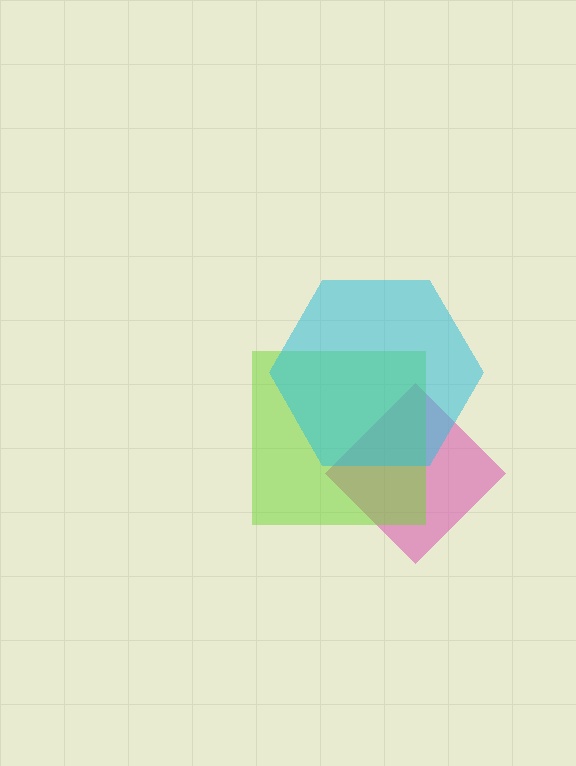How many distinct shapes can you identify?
There are 3 distinct shapes: a pink diamond, a lime square, a cyan hexagon.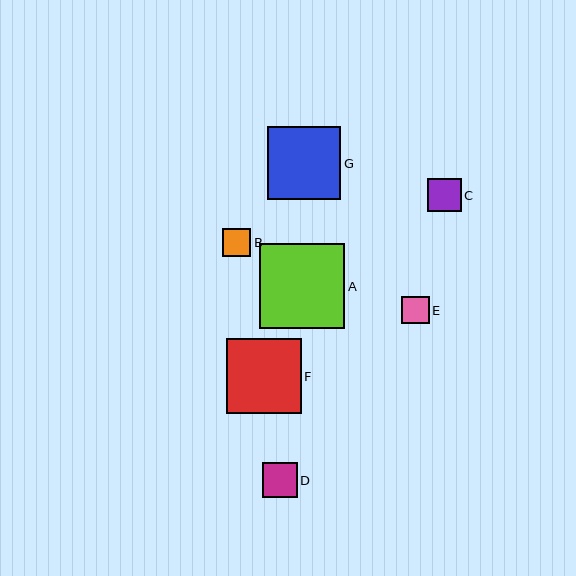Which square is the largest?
Square A is the largest with a size of approximately 85 pixels.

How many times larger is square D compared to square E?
Square D is approximately 1.3 times the size of square E.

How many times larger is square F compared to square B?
Square F is approximately 2.7 times the size of square B.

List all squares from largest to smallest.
From largest to smallest: A, F, G, D, C, B, E.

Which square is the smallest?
Square E is the smallest with a size of approximately 28 pixels.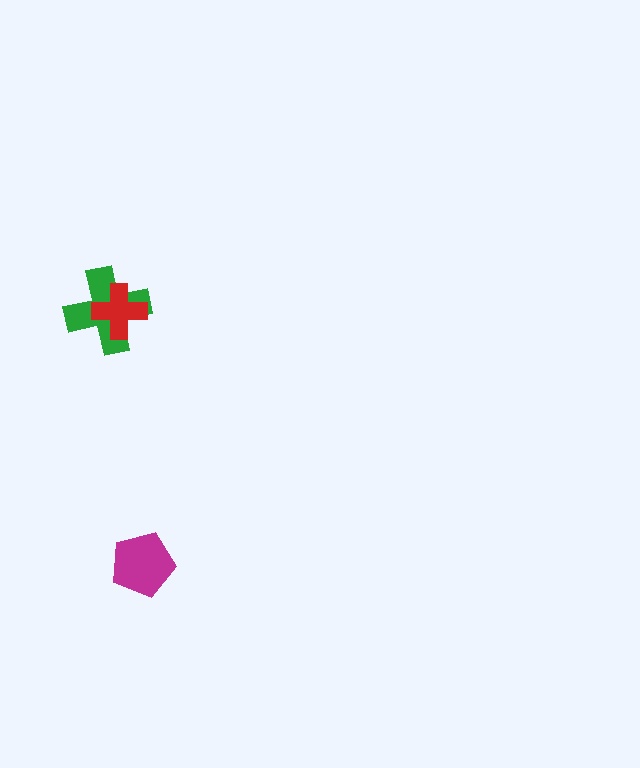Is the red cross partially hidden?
No, no other shape covers it.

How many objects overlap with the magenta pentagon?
0 objects overlap with the magenta pentagon.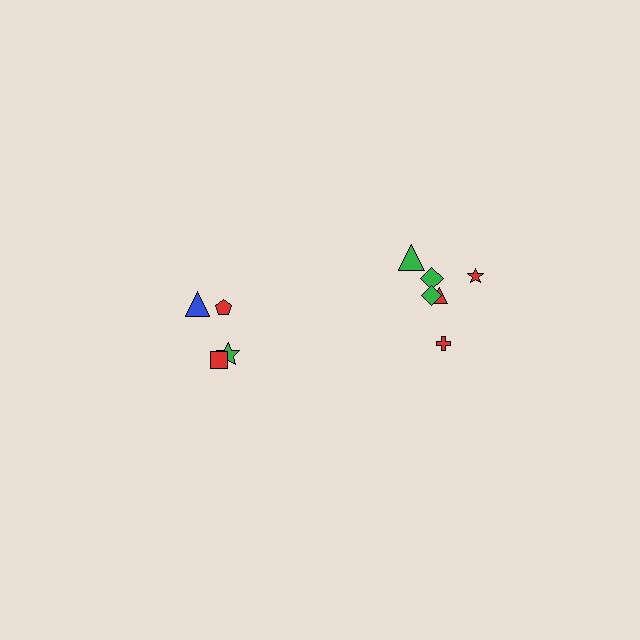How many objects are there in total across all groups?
There are 10 objects.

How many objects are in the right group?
There are 6 objects.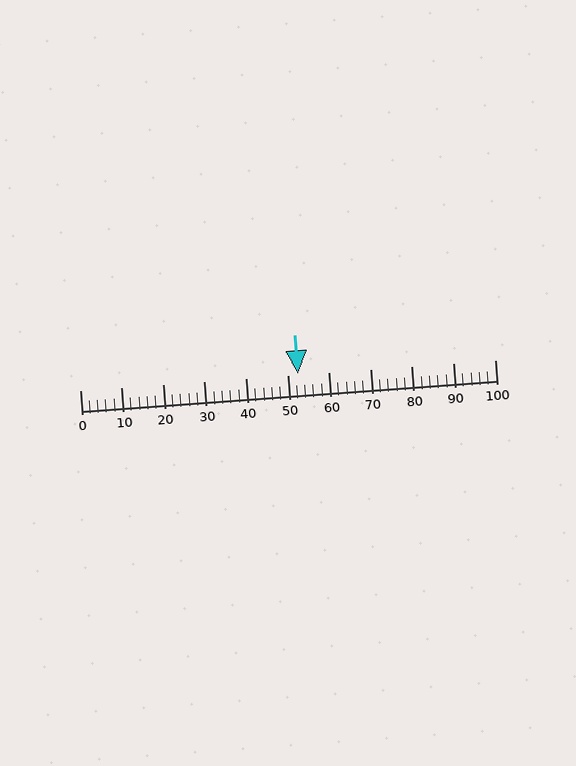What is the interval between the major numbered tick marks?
The major tick marks are spaced 10 units apart.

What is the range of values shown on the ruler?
The ruler shows values from 0 to 100.